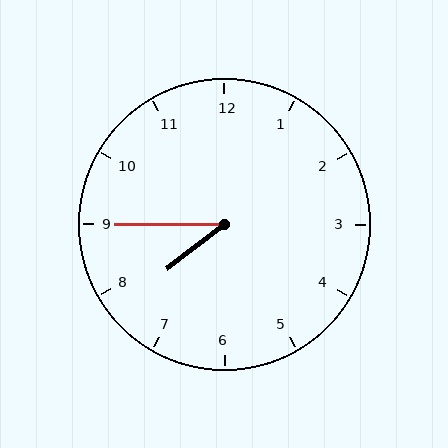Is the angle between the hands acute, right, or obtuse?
It is acute.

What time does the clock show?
7:45.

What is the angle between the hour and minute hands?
Approximately 38 degrees.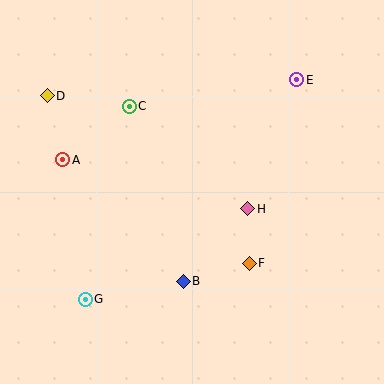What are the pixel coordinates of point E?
Point E is at (297, 80).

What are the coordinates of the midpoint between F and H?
The midpoint between F and H is at (249, 236).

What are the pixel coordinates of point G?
Point G is at (85, 299).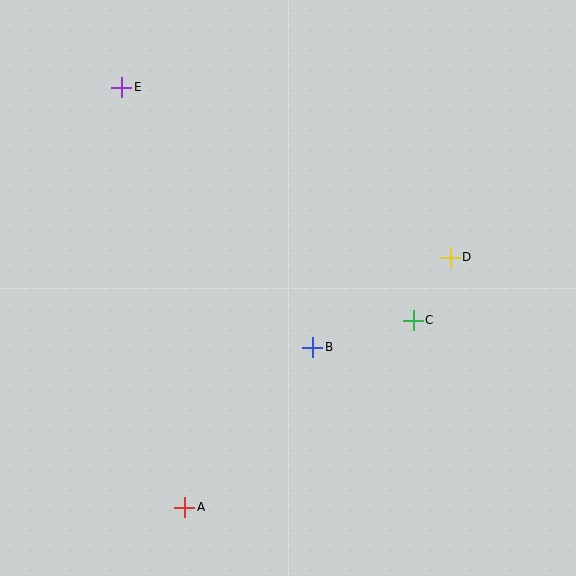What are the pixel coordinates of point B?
Point B is at (313, 347).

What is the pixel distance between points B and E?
The distance between B and E is 323 pixels.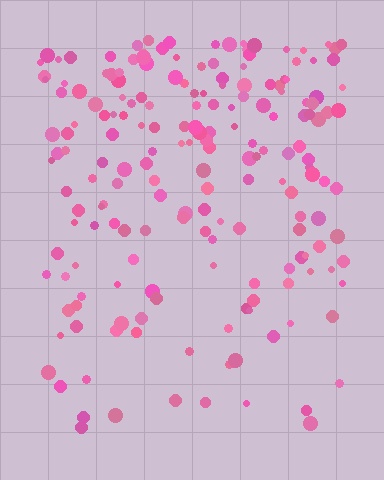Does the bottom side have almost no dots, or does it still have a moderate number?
Still a moderate number, just noticeably fewer than the top.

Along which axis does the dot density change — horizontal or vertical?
Vertical.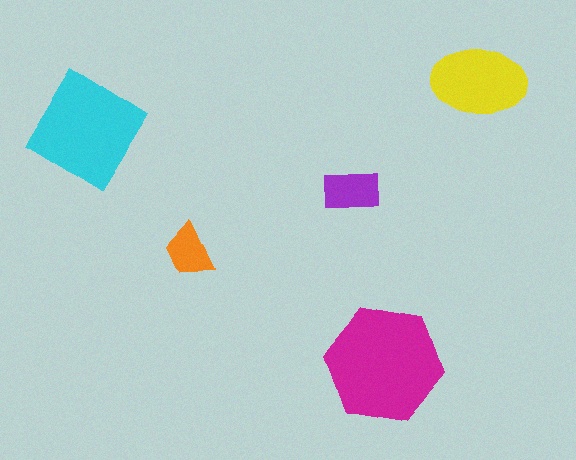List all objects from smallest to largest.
The orange trapezoid, the purple rectangle, the yellow ellipse, the cyan diamond, the magenta hexagon.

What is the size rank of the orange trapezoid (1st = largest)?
5th.